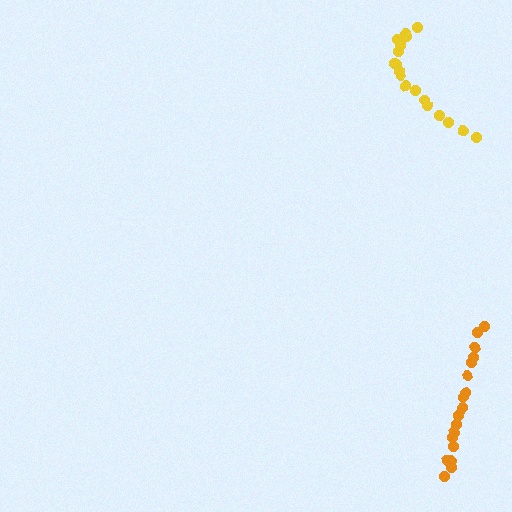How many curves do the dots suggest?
There are 2 distinct paths.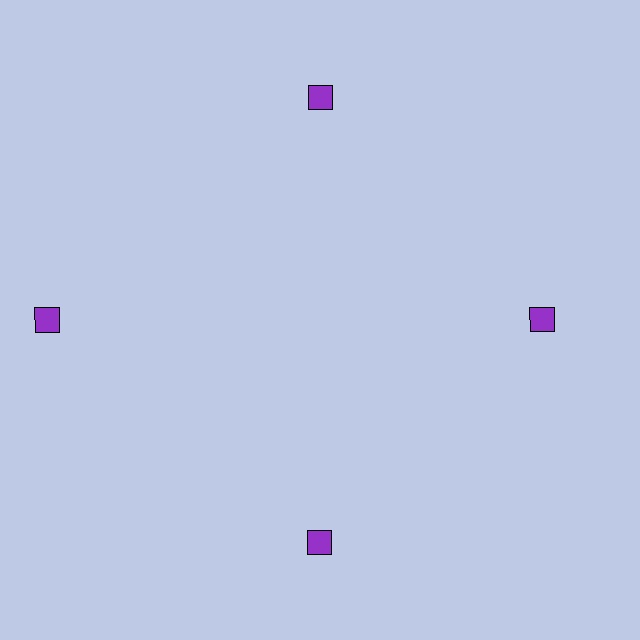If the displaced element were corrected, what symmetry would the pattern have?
It would have 4-fold rotational symmetry — the pattern would map onto itself every 90 degrees.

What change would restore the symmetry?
The symmetry would be restored by moving it inward, back onto the ring so that all 4 diamonds sit at equal angles and equal distance from the center.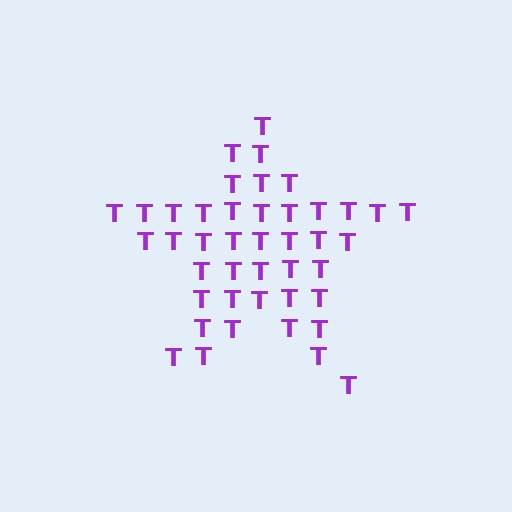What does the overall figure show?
The overall figure shows a star.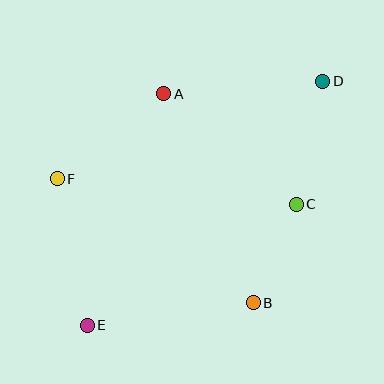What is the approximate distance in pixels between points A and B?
The distance between A and B is approximately 227 pixels.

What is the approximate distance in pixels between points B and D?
The distance between B and D is approximately 232 pixels.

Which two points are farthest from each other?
Points D and E are farthest from each other.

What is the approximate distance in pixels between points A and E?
The distance between A and E is approximately 244 pixels.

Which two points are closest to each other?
Points B and C are closest to each other.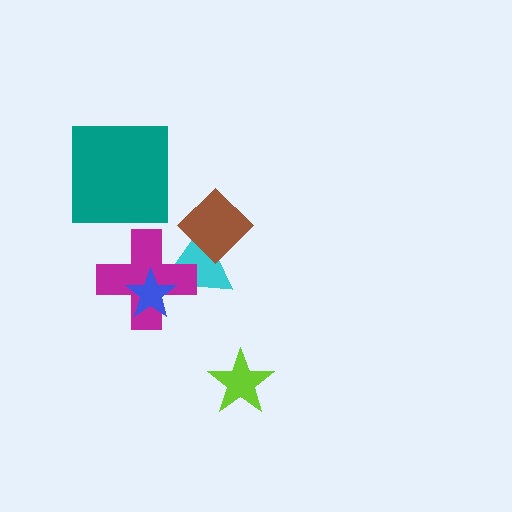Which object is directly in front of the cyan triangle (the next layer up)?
The magenta cross is directly in front of the cyan triangle.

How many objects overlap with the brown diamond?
1 object overlaps with the brown diamond.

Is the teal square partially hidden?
No, no other shape covers it.